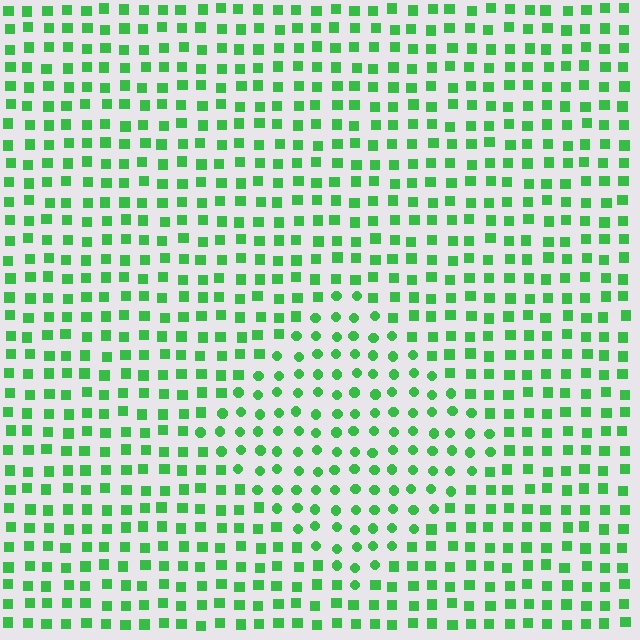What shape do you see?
I see a diamond.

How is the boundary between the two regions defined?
The boundary is defined by a change in element shape: circles inside vs. squares outside. All elements share the same color and spacing.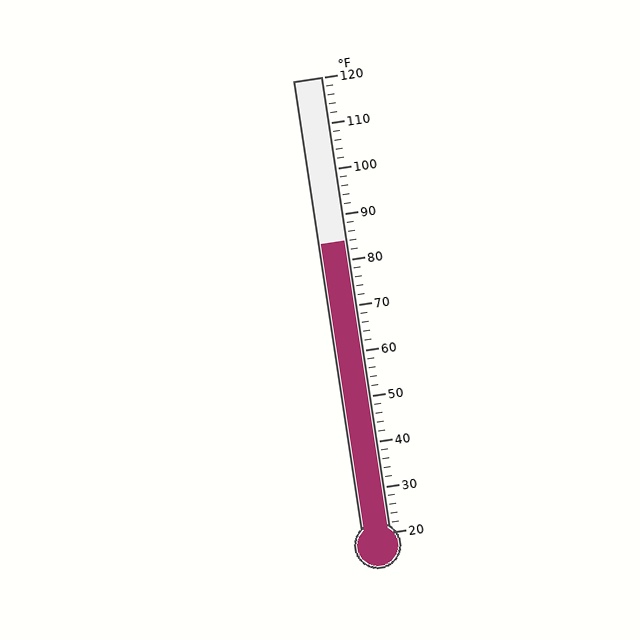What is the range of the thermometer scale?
The thermometer scale ranges from 20°F to 120°F.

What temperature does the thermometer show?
The thermometer shows approximately 84°F.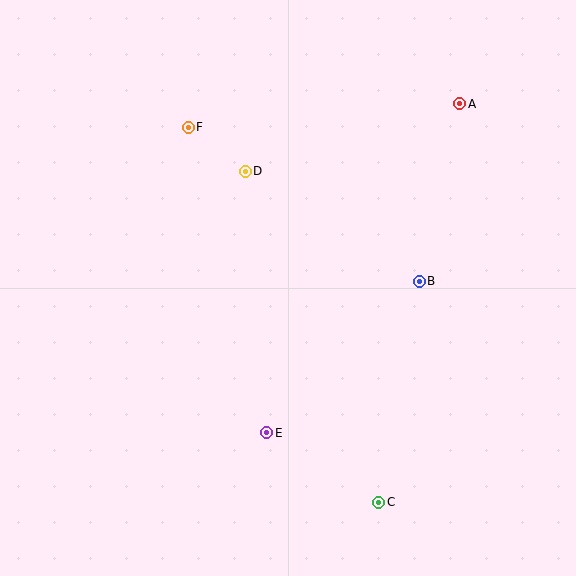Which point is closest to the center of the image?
Point D at (245, 171) is closest to the center.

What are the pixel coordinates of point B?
Point B is at (419, 281).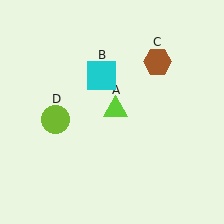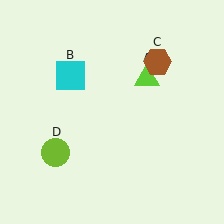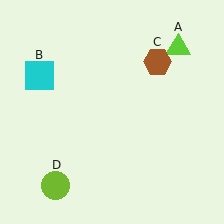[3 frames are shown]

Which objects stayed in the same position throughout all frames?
Brown hexagon (object C) remained stationary.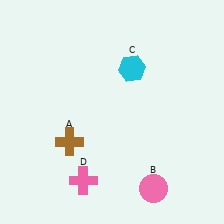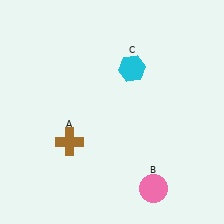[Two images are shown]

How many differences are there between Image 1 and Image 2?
There is 1 difference between the two images.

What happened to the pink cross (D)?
The pink cross (D) was removed in Image 2. It was in the bottom-left area of Image 1.